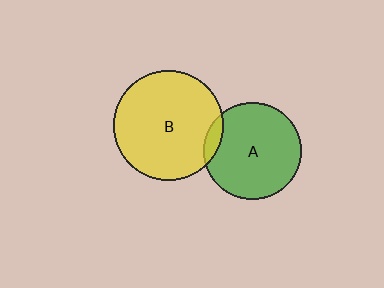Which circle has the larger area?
Circle B (yellow).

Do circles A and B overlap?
Yes.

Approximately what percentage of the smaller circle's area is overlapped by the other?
Approximately 10%.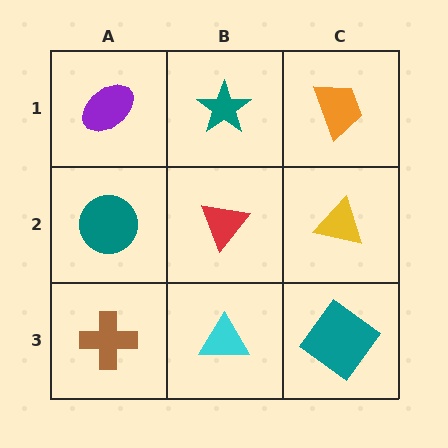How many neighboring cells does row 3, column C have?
2.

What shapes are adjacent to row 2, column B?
A teal star (row 1, column B), a cyan triangle (row 3, column B), a teal circle (row 2, column A), a yellow triangle (row 2, column C).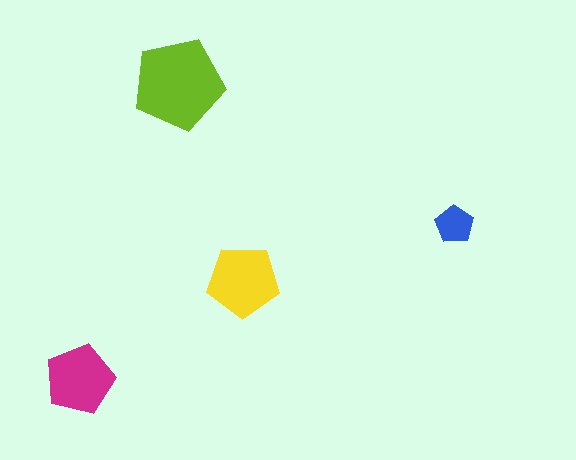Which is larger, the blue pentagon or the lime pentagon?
The lime one.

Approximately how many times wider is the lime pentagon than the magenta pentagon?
About 1.5 times wider.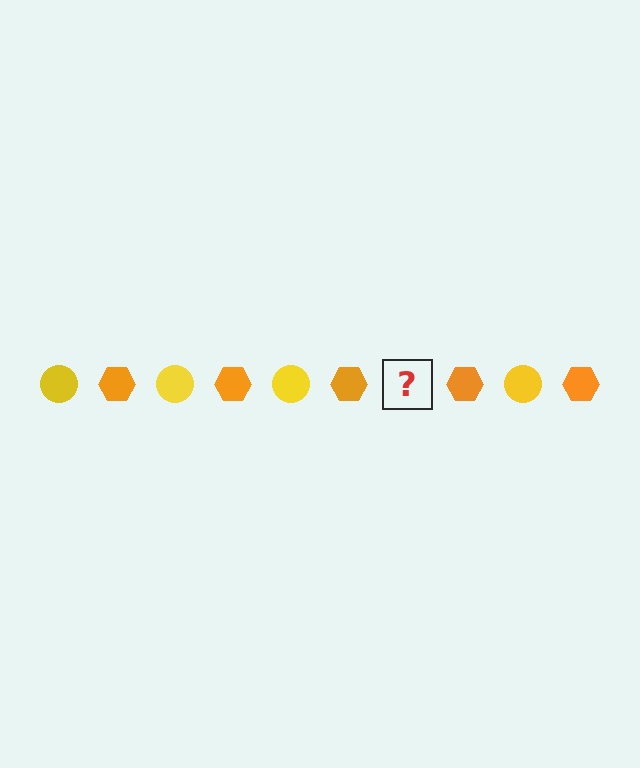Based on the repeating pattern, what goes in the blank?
The blank should be a yellow circle.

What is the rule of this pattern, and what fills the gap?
The rule is that the pattern alternates between yellow circle and orange hexagon. The gap should be filled with a yellow circle.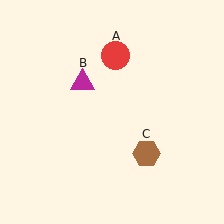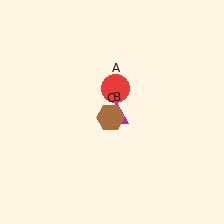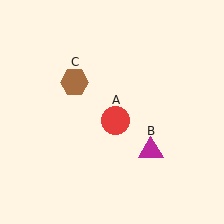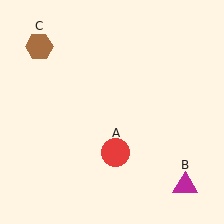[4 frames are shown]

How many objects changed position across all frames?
3 objects changed position: red circle (object A), magenta triangle (object B), brown hexagon (object C).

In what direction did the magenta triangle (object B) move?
The magenta triangle (object B) moved down and to the right.